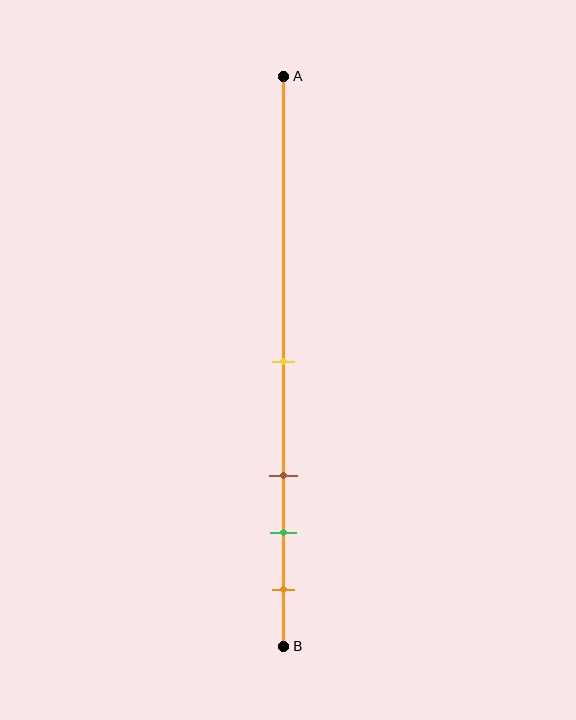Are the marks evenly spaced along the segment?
No, the marks are not evenly spaced.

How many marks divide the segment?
There are 4 marks dividing the segment.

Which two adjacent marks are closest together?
The green and orange marks are the closest adjacent pair.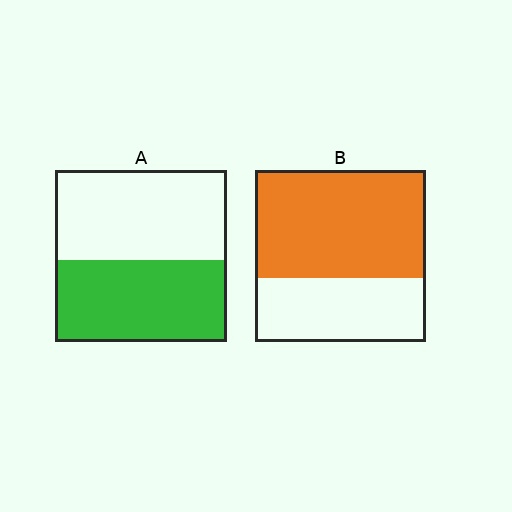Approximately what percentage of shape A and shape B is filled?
A is approximately 50% and B is approximately 65%.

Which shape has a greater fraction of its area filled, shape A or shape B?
Shape B.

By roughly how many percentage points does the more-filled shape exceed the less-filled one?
By roughly 15 percentage points (B over A).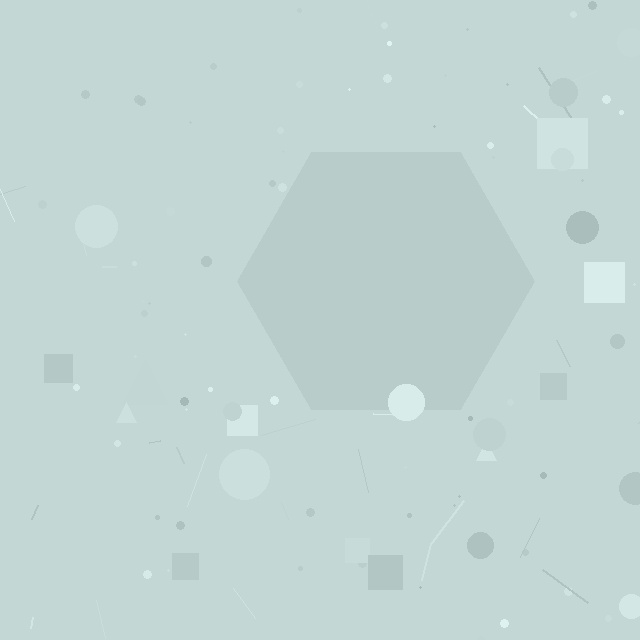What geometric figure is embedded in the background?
A hexagon is embedded in the background.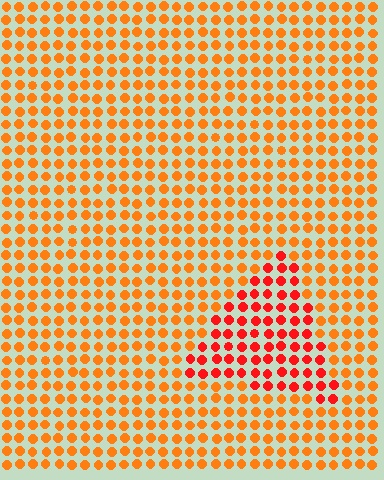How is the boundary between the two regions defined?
The boundary is defined purely by a slight shift in hue (about 29 degrees). Spacing, size, and orientation are identical on both sides.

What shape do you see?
I see a triangle.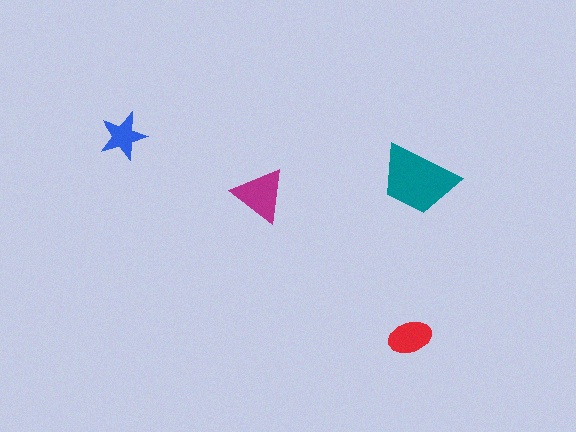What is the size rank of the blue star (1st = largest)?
4th.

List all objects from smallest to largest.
The blue star, the red ellipse, the magenta triangle, the teal trapezoid.